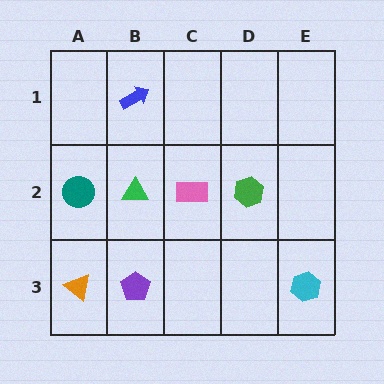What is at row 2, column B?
A green triangle.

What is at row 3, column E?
A cyan hexagon.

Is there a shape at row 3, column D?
No, that cell is empty.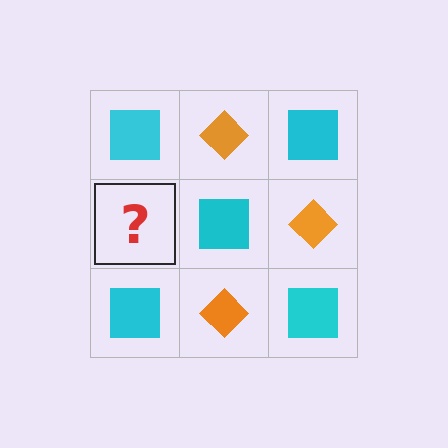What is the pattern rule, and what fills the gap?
The rule is that it alternates cyan square and orange diamond in a checkerboard pattern. The gap should be filled with an orange diamond.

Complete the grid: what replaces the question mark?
The question mark should be replaced with an orange diamond.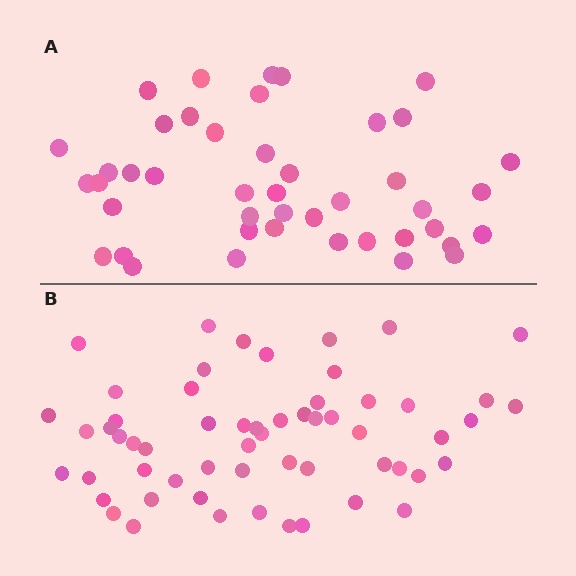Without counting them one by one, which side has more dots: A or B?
Region B (the bottom region) has more dots.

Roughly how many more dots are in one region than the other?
Region B has approximately 15 more dots than region A.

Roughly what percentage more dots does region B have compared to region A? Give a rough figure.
About 30% more.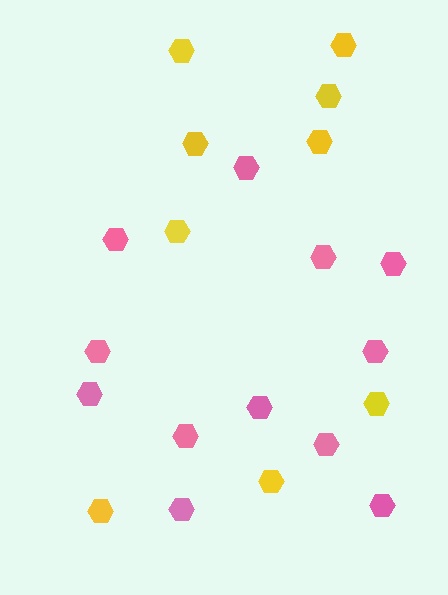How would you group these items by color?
There are 2 groups: one group of pink hexagons (12) and one group of yellow hexagons (9).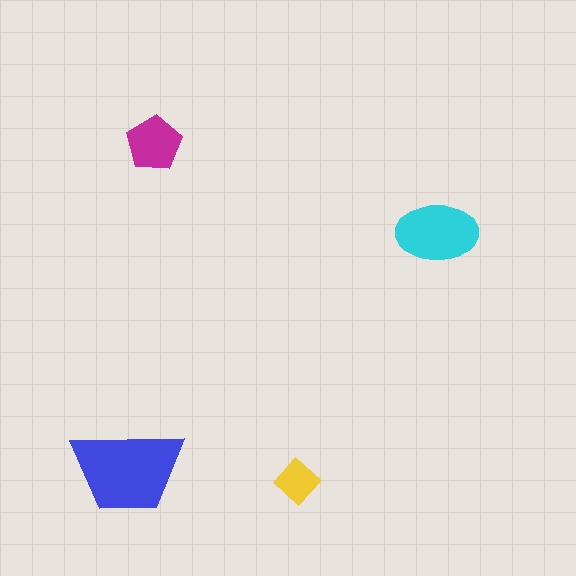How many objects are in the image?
There are 4 objects in the image.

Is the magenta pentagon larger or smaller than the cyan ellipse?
Smaller.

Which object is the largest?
The blue trapezoid.